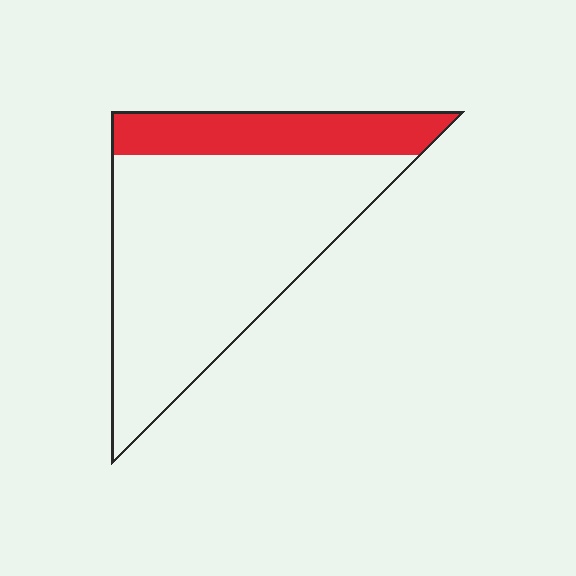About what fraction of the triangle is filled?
About one quarter (1/4).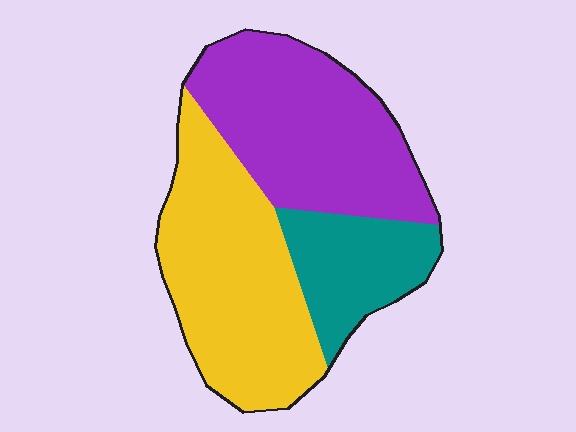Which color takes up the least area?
Teal, at roughly 20%.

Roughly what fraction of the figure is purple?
Purple covers 39% of the figure.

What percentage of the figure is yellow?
Yellow covers about 40% of the figure.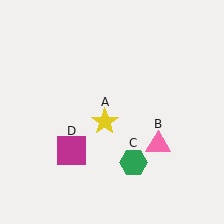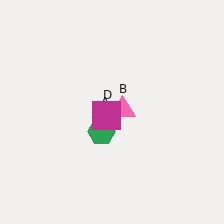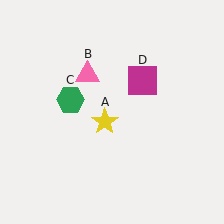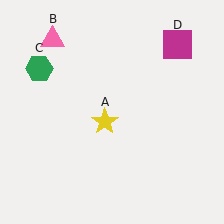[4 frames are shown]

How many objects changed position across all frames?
3 objects changed position: pink triangle (object B), green hexagon (object C), magenta square (object D).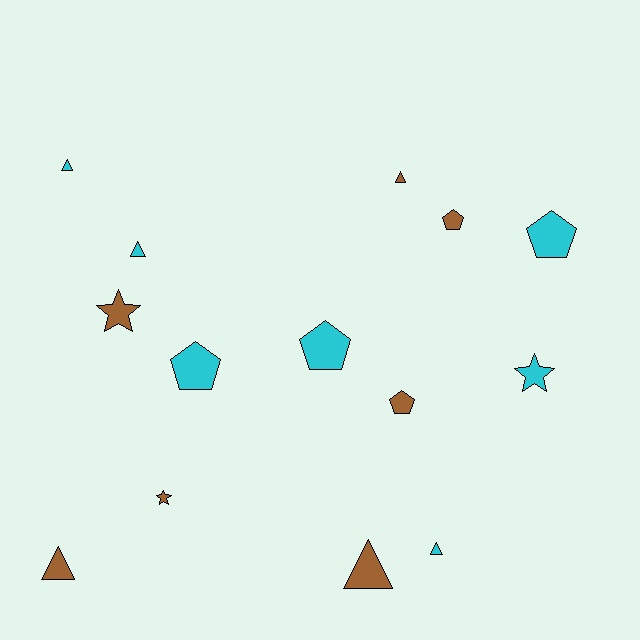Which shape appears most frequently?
Triangle, with 6 objects.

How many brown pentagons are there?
There are 2 brown pentagons.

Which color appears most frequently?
Cyan, with 7 objects.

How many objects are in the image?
There are 14 objects.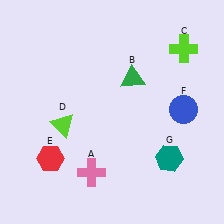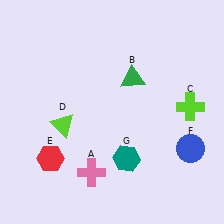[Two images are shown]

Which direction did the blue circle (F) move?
The blue circle (F) moved down.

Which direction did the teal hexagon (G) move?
The teal hexagon (G) moved left.